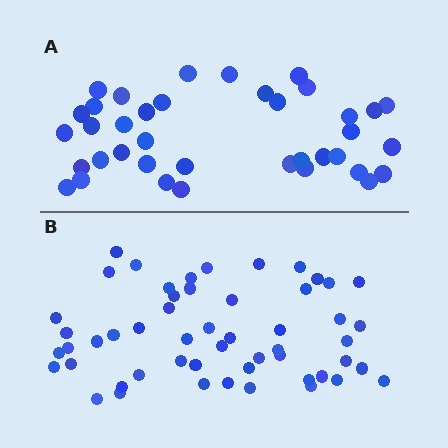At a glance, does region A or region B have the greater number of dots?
Region B (the bottom region) has more dots.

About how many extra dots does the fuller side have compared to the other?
Region B has approximately 15 more dots than region A.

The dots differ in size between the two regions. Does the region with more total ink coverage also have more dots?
No. Region A has more total ink coverage because its dots are larger, but region B actually contains more individual dots. Total area can be misleading — the number of items is what matters here.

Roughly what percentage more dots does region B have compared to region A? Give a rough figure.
About 40% more.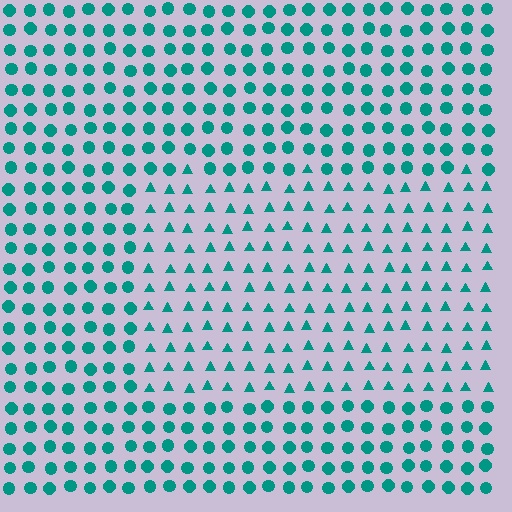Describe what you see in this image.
The image is filled with small teal elements arranged in a uniform grid. A rectangle-shaped region contains triangles, while the surrounding area contains circles. The boundary is defined purely by the change in element shape.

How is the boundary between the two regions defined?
The boundary is defined by a change in element shape: triangles inside vs. circles outside. All elements share the same color and spacing.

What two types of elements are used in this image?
The image uses triangles inside the rectangle region and circles outside it.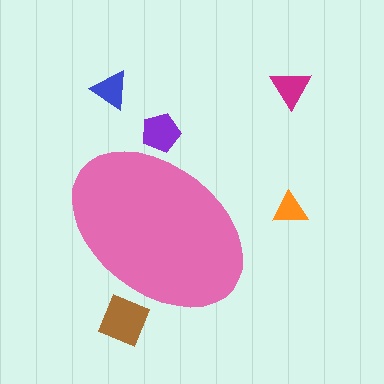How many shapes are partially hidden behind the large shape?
2 shapes are partially hidden.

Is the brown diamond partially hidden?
Yes, the brown diamond is partially hidden behind the pink ellipse.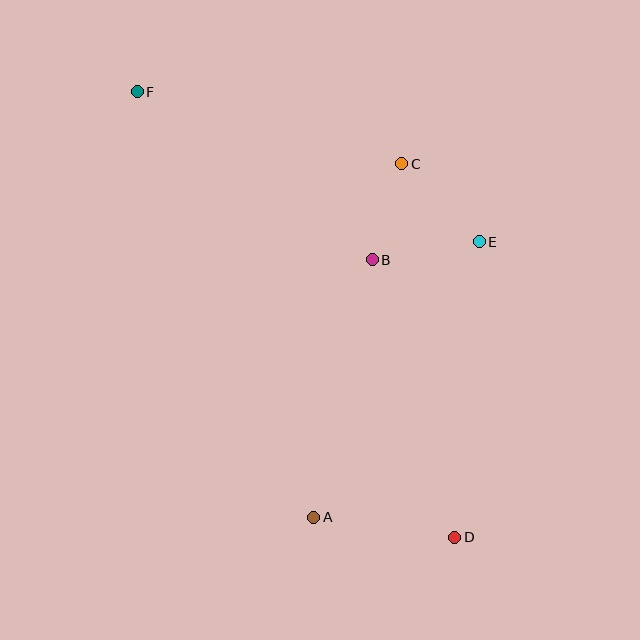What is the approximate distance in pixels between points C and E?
The distance between C and E is approximately 110 pixels.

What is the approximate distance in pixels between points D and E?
The distance between D and E is approximately 296 pixels.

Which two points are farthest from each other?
Points D and F are farthest from each other.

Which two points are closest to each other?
Points B and C are closest to each other.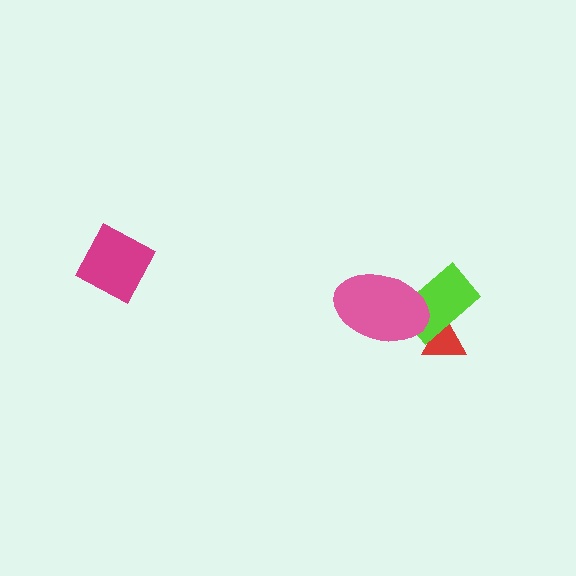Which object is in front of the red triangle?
The lime rectangle is in front of the red triangle.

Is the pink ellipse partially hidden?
No, no other shape covers it.